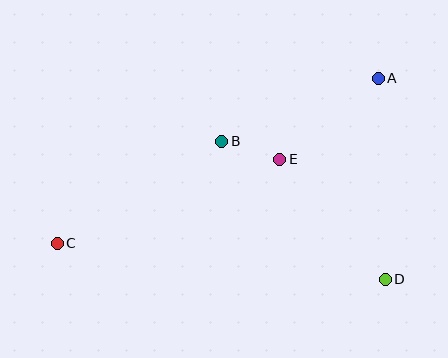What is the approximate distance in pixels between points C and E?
The distance between C and E is approximately 238 pixels.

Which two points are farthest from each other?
Points A and C are farthest from each other.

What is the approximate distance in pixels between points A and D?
The distance between A and D is approximately 201 pixels.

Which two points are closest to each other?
Points B and E are closest to each other.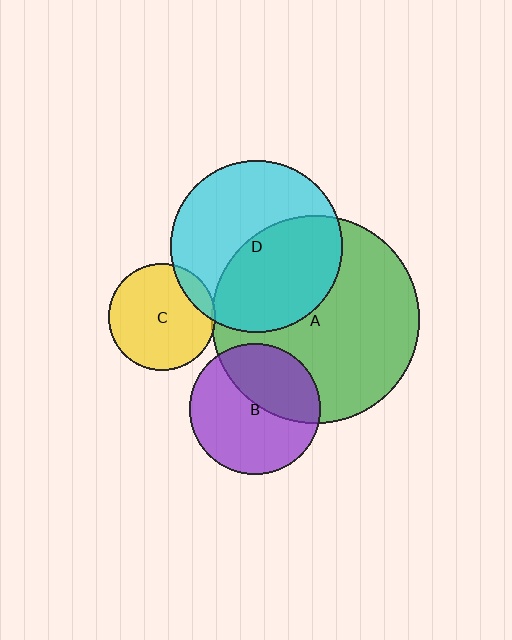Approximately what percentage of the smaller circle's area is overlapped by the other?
Approximately 50%.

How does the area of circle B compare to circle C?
Approximately 1.5 times.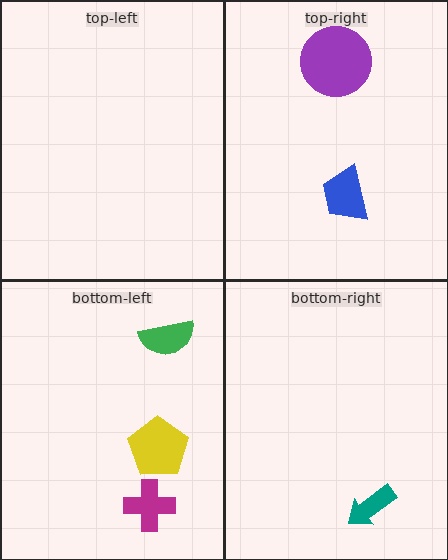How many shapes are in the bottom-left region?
3.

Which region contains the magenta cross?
The bottom-left region.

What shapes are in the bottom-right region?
The teal arrow.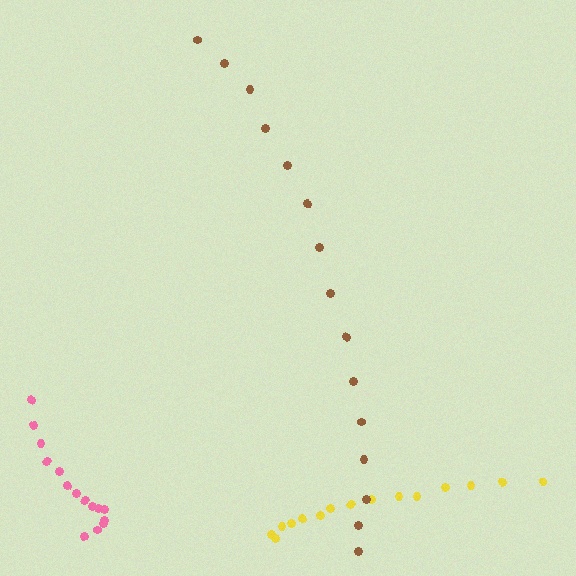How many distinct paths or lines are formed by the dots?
There are 3 distinct paths.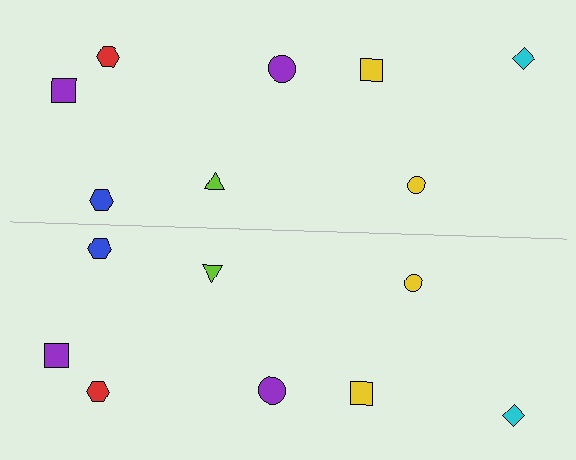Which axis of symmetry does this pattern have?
The pattern has a horizontal axis of symmetry running through the center of the image.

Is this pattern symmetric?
Yes, this pattern has bilateral (reflection) symmetry.